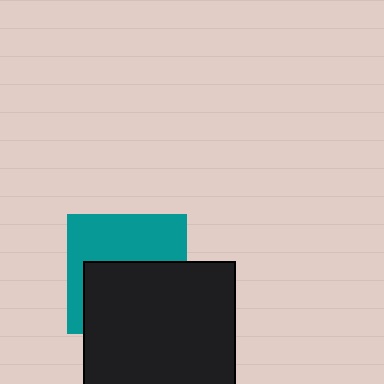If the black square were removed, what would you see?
You would see the complete teal square.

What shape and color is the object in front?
The object in front is a black square.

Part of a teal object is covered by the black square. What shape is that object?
It is a square.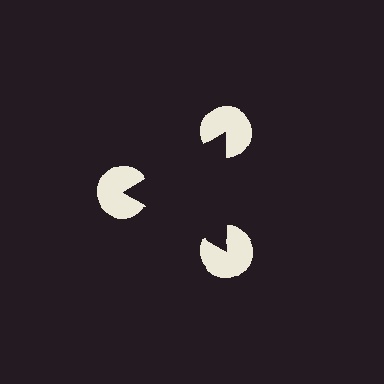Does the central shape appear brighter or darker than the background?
It typically appears slightly darker than the background, even though no actual brightness change is drawn.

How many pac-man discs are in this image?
There are 3 — one at each vertex of the illusory triangle.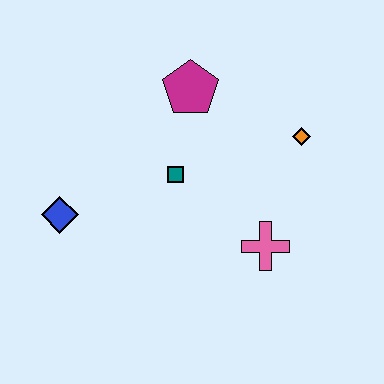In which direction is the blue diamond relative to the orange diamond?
The blue diamond is to the left of the orange diamond.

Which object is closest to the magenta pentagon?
The teal square is closest to the magenta pentagon.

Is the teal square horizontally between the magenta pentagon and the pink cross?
No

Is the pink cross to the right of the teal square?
Yes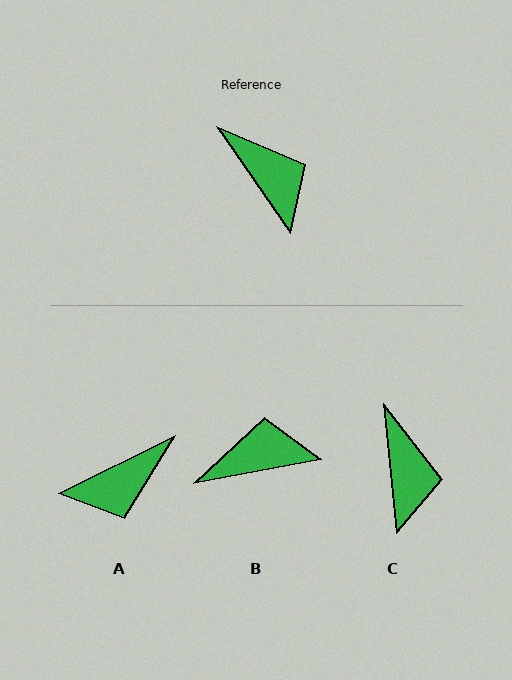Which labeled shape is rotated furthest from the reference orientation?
A, about 98 degrees away.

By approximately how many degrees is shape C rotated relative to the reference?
Approximately 29 degrees clockwise.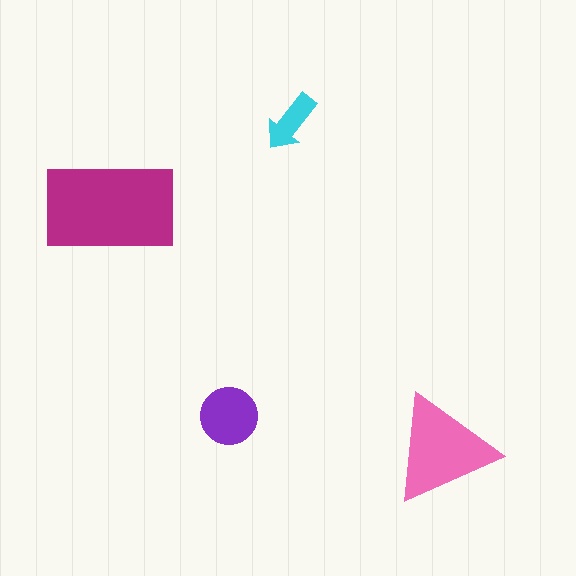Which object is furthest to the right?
The pink triangle is rightmost.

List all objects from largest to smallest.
The magenta rectangle, the pink triangle, the purple circle, the cyan arrow.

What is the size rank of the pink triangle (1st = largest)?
2nd.